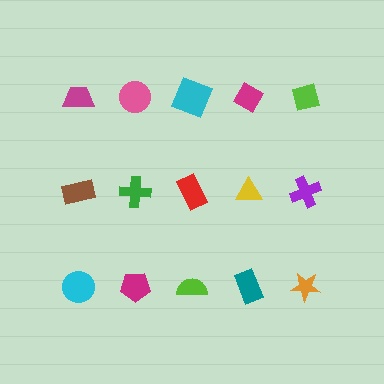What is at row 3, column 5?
An orange star.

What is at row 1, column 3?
A cyan square.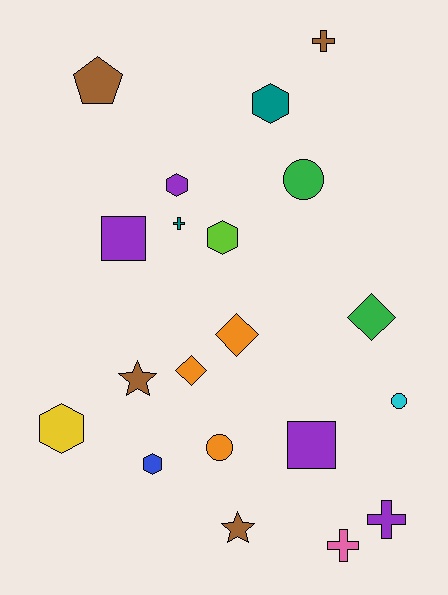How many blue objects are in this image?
There is 1 blue object.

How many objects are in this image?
There are 20 objects.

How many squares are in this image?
There are 2 squares.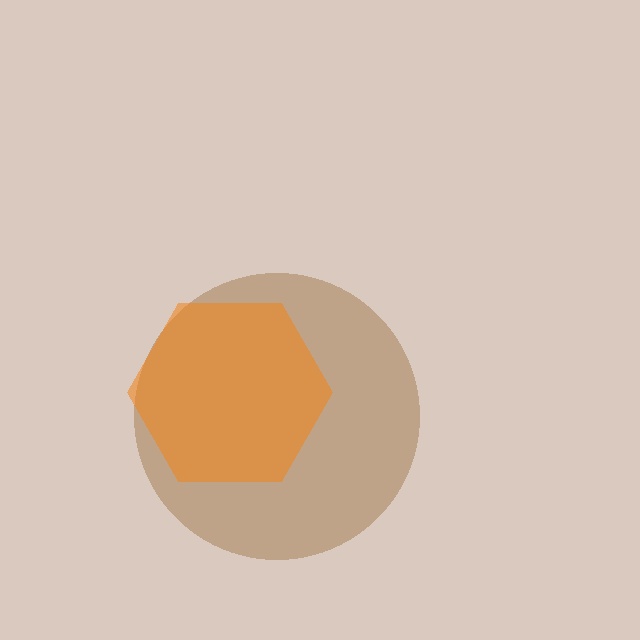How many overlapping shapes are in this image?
There are 2 overlapping shapes in the image.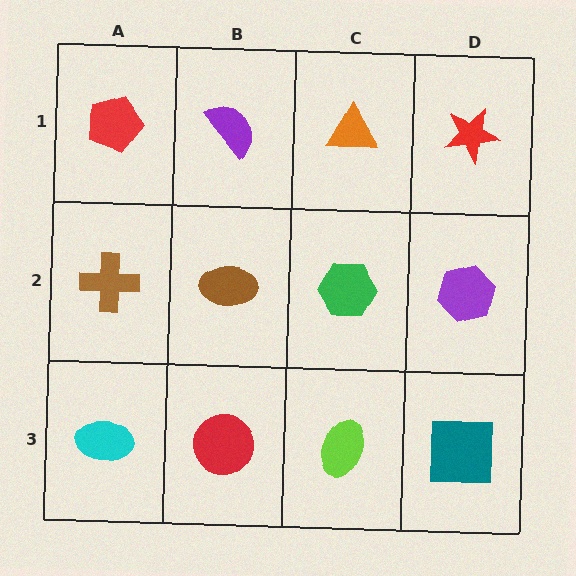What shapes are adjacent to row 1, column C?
A green hexagon (row 2, column C), a purple semicircle (row 1, column B), a red star (row 1, column D).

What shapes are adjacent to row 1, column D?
A purple hexagon (row 2, column D), an orange triangle (row 1, column C).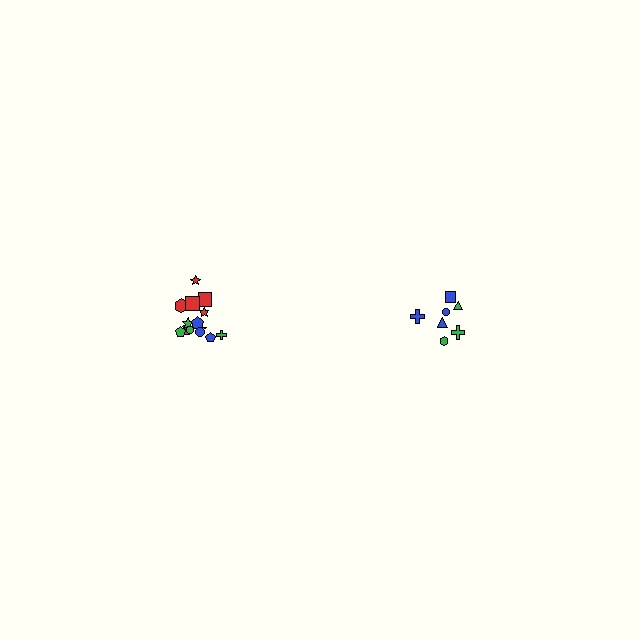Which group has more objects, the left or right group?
The left group.